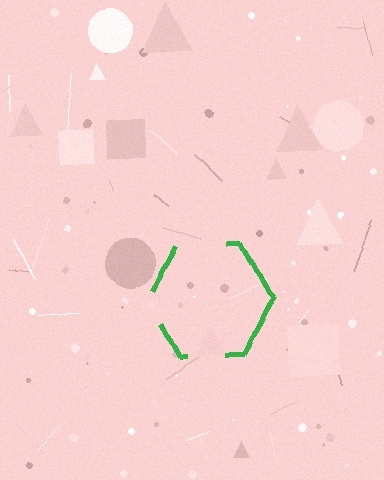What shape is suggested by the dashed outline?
The dashed outline suggests a hexagon.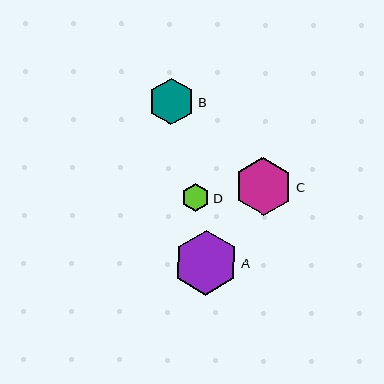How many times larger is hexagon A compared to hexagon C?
Hexagon A is approximately 1.1 times the size of hexagon C.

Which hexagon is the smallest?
Hexagon D is the smallest with a size of approximately 28 pixels.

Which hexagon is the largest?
Hexagon A is the largest with a size of approximately 65 pixels.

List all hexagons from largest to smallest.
From largest to smallest: A, C, B, D.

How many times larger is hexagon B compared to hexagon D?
Hexagon B is approximately 1.6 times the size of hexagon D.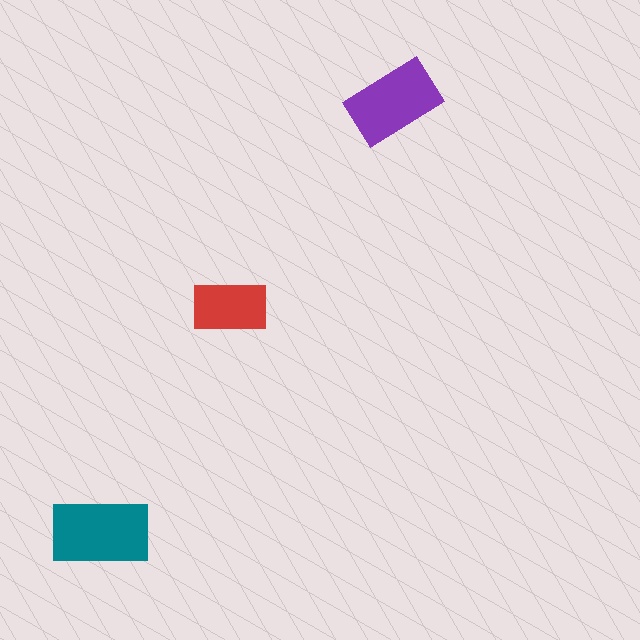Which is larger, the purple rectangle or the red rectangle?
The purple one.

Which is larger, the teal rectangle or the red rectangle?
The teal one.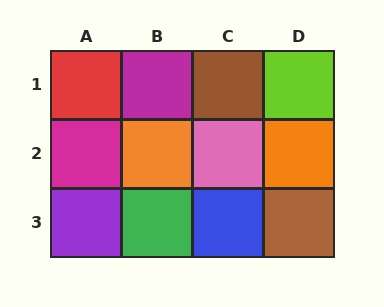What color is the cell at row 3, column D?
Brown.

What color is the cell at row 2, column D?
Orange.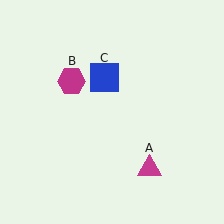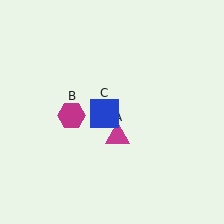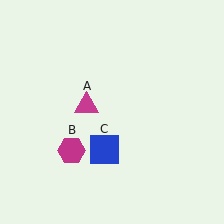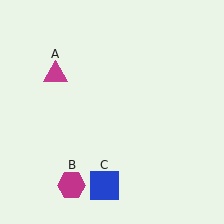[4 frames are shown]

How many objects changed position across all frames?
3 objects changed position: magenta triangle (object A), magenta hexagon (object B), blue square (object C).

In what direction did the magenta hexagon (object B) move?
The magenta hexagon (object B) moved down.